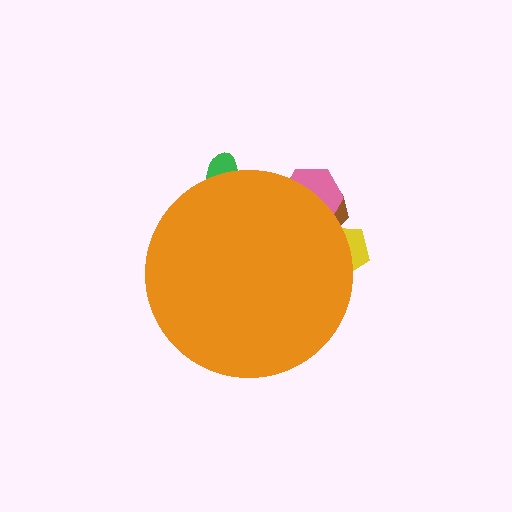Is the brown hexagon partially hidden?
Yes, the brown hexagon is partially hidden behind the orange circle.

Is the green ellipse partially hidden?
Yes, the green ellipse is partially hidden behind the orange circle.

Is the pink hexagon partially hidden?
Yes, the pink hexagon is partially hidden behind the orange circle.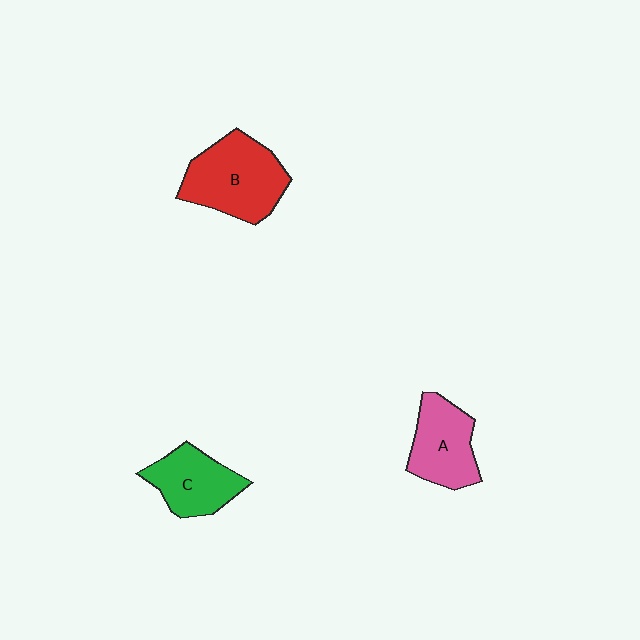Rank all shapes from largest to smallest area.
From largest to smallest: B (red), A (pink), C (green).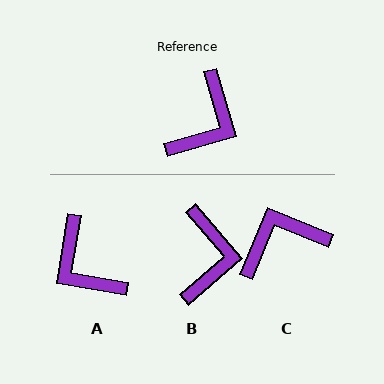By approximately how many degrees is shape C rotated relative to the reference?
Approximately 142 degrees counter-clockwise.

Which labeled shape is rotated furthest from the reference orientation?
C, about 142 degrees away.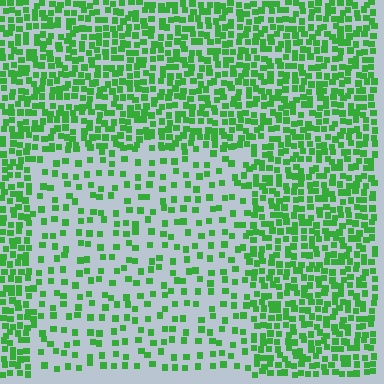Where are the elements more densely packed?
The elements are more densely packed outside the rectangle boundary.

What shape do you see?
I see a rectangle.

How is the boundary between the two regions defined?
The boundary is defined by a change in element density (approximately 2.3x ratio). All elements are the same color, size, and shape.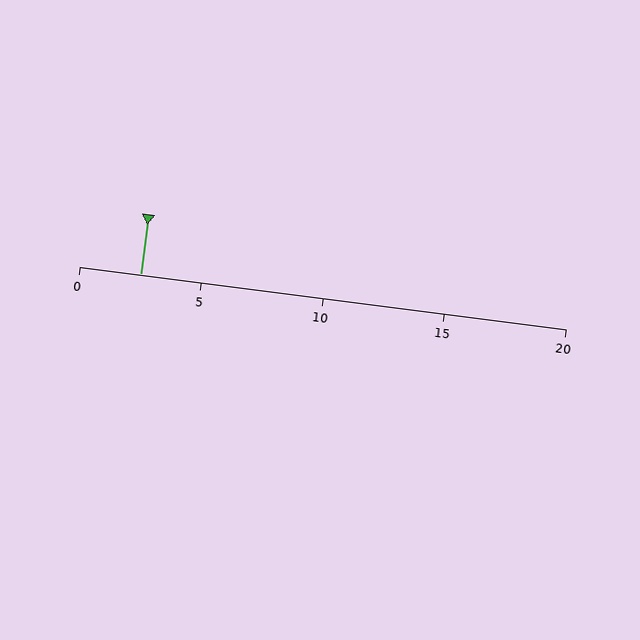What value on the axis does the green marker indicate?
The marker indicates approximately 2.5.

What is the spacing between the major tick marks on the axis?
The major ticks are spaced 5 apart.